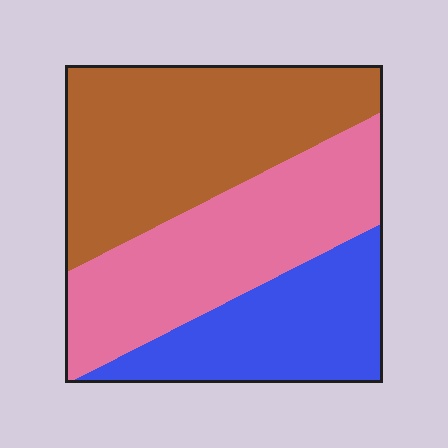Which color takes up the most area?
Brown, at roughly 40%.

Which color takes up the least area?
Blue, at roughly 25%.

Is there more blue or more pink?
Pink.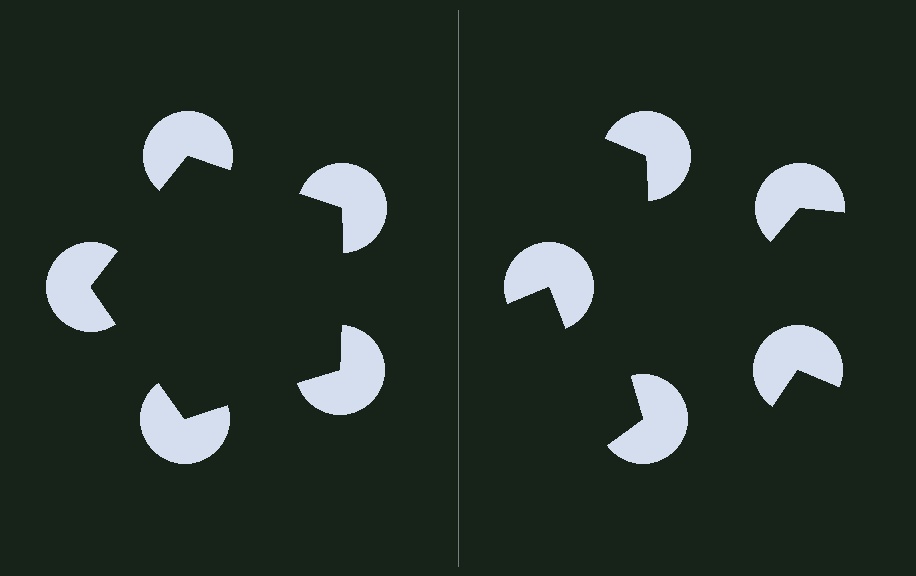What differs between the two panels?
The pac-man discs are positioned identically on both sides; only the wedge orientations differ. On the left they align to a pentagon; on the right they are misaligned.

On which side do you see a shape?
An illusory pentagon appears on the left side. On the right side the wedge cuts are rotated, so no coherent shape forms.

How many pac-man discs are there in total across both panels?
10 — 5 on each side.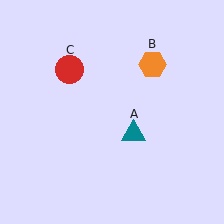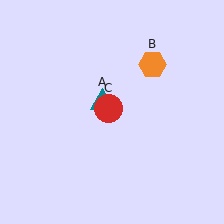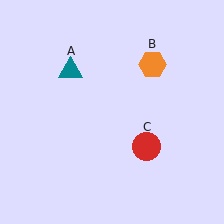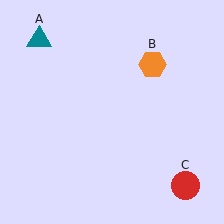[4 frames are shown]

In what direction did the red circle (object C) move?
The red circle (object C) moved down and to the right.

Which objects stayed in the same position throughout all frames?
Orange hexagon (object B) remained stationary.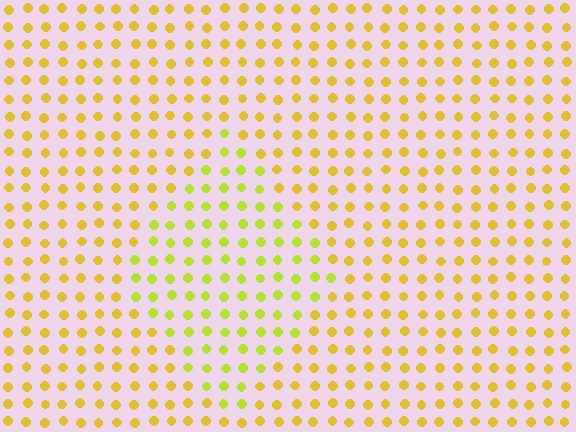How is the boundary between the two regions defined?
The boundary is defined purely by a slight shift in hue (about 28 degrees). Spacing, size, and orientation are identical on both sides.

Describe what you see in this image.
The image is filled with small yellow elements in a uniform arrangement. A diamond-shaped region is visible where the elements are tinted to a slightly different hue, forming a subtle color boundary.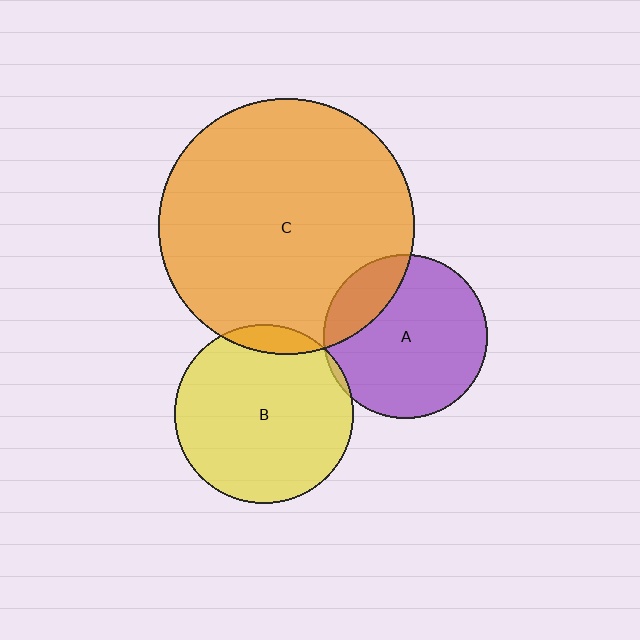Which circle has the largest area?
Circle C (orange).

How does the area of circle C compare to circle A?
Approximately 2.4 times.